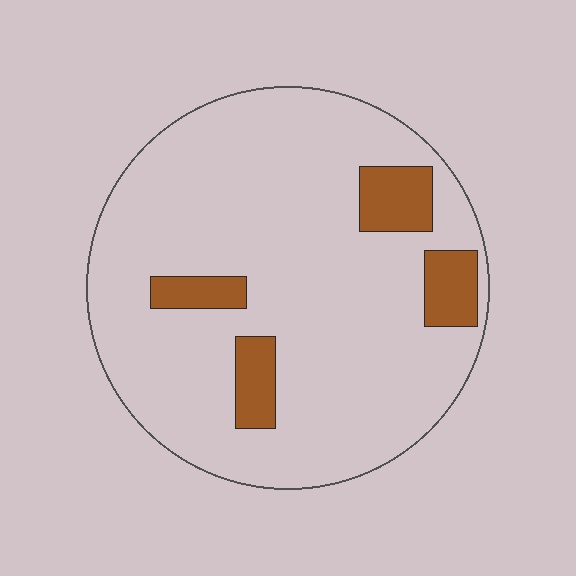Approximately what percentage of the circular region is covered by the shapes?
Approximately 15%.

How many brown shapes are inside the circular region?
4.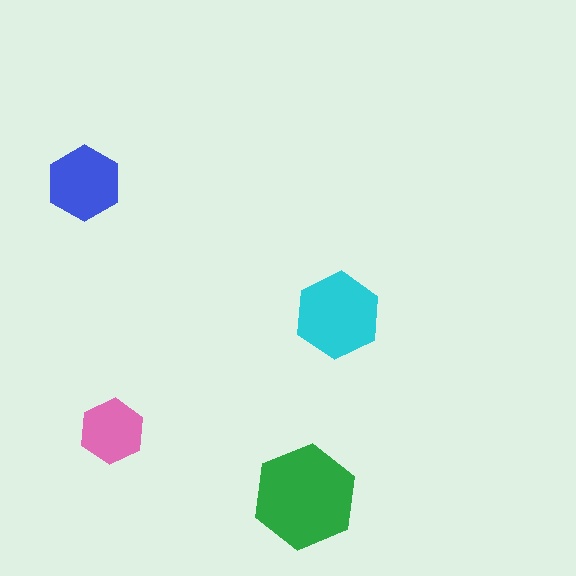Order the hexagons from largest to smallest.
the green one, the cyan one, the blue one, the pink one.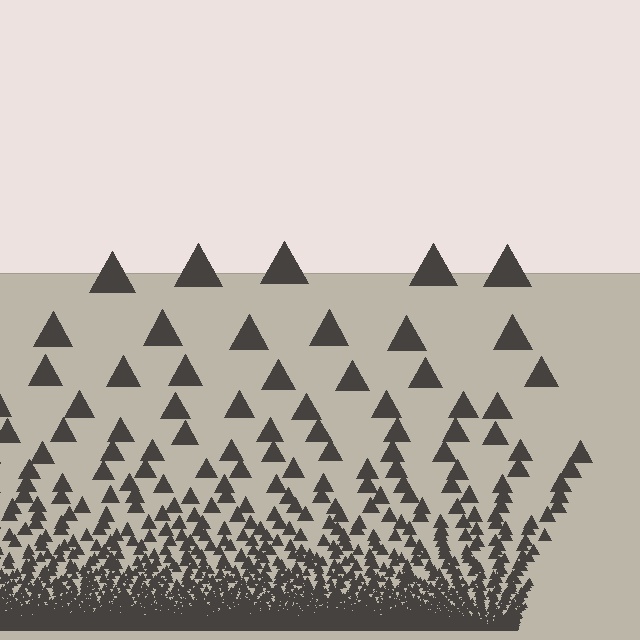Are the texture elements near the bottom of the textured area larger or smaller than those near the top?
Smaller. The gradient is inverted — elements near the bottom are smaller and denser.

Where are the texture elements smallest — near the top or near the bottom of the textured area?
Near the bottom.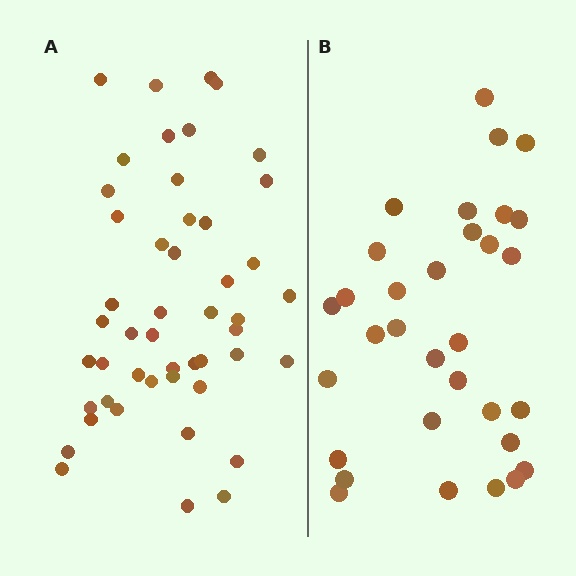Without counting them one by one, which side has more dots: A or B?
Region A (the left region) has more dots.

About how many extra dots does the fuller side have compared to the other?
Region A has approximately 15 more dots than region B.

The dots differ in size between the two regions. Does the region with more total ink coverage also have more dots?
No. Region B has more total ink coverage because its dots are larger, but region A actually contains more individual dots. Total area can be misleading — the number of items is what matters here.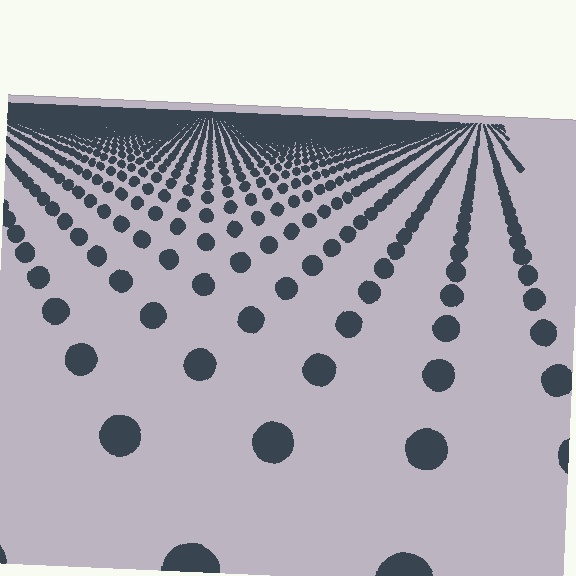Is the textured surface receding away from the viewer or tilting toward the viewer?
The surface is receding away from the viewer. Texture elements get smaller and denser toward the top.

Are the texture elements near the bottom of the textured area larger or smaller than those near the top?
Larger. Near the bottom, elements are closer to the viewer and appear at a bigger on-screen size.